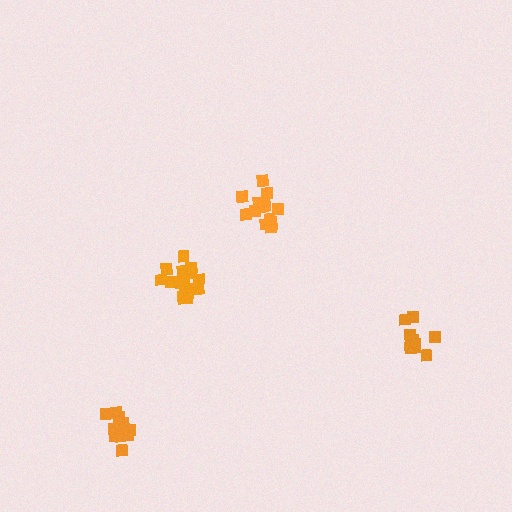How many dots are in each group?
Group 1: 17 dots, Group 2: 11 dots, Group 3: 11 dots, Group 4: 15 dots (54 total).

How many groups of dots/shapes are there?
There are 4 groups.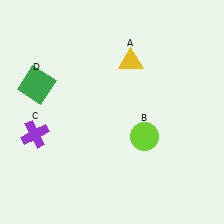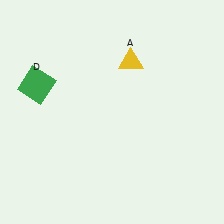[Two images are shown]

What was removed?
The lime circle (B), the purple cross (C) were removed in Image 2.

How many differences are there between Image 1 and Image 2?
There are 2 differences between the two images.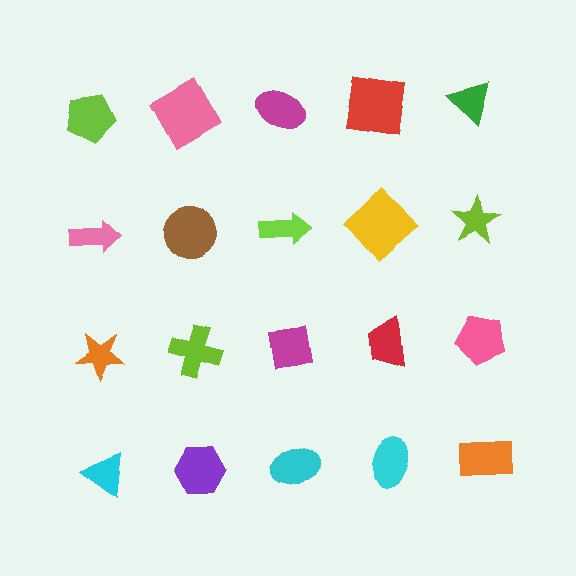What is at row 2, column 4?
A yellow diamond.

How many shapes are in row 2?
5 shapes.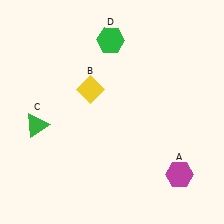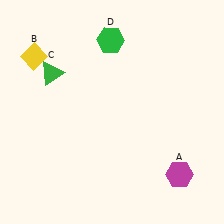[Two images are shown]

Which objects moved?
The objects that moved are: the yellow diamond (B), the green triangle (C).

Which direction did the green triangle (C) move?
The green triangle (C) moved up.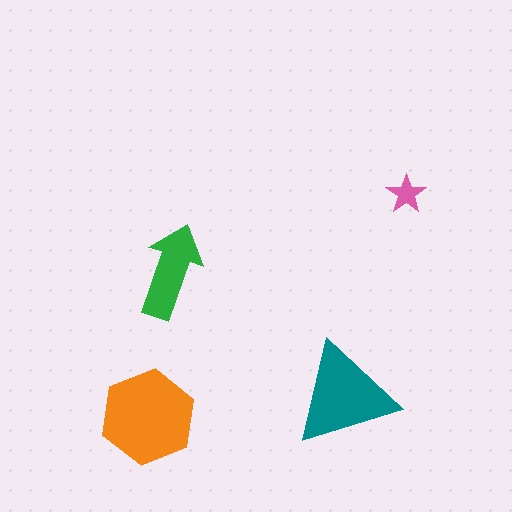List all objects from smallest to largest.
The pink star, the green arrow, the teal triangle, the orange hexagon.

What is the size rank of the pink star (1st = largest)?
4th.